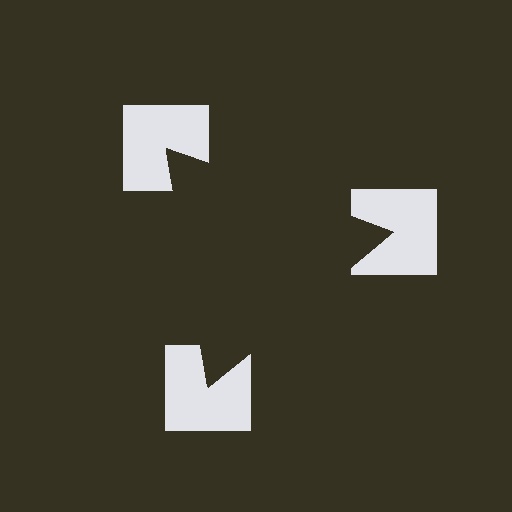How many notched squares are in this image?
There are 3 — one at each vertex of the illusory triangle.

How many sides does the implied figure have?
3 sides.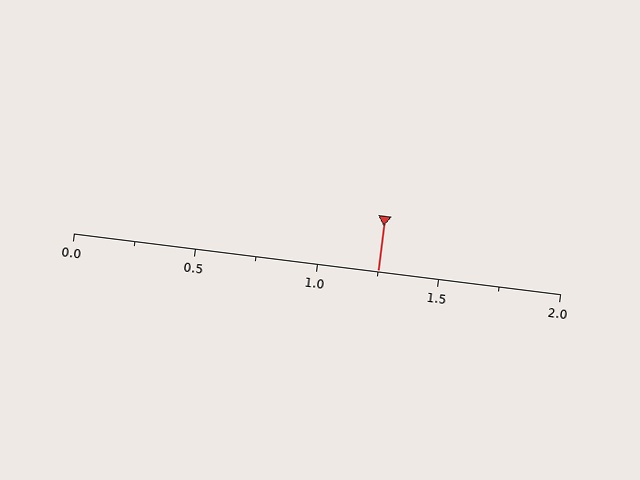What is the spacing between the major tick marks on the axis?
The major ticks are spaced 0.5 apart.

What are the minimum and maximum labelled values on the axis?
The axis runs from 0.0 to 2.0.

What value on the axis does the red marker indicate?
The marker indicates approximately 1.25.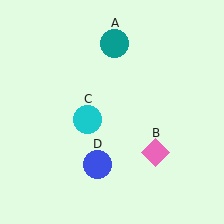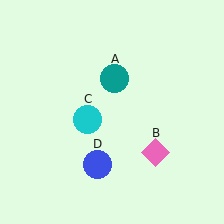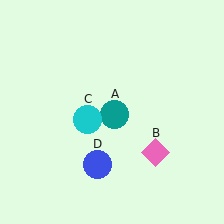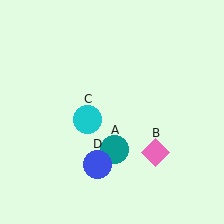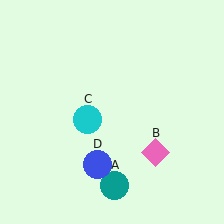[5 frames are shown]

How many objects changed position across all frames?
1 object changed position: teal circle (object A).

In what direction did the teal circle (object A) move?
The teal circle (object A) moved down.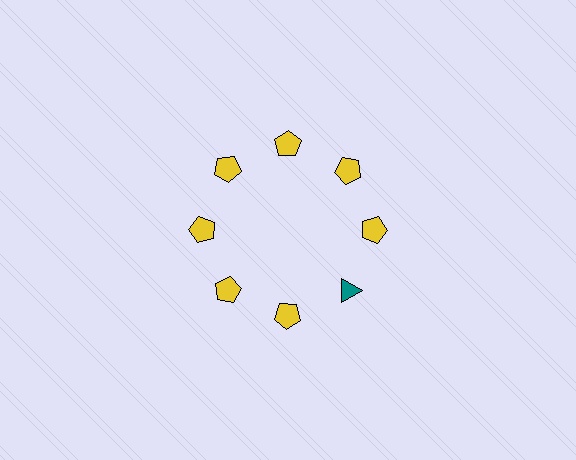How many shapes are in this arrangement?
There are 8 shapes arranged in a ring pattern.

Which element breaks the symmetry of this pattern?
The teal triangle at roughly the 4 o'clock position breaks the symmetry. All other shapes are yellow pentagons.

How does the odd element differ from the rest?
It differs in both color (teal instead of yellow) and shape (triangle instead of pentagon).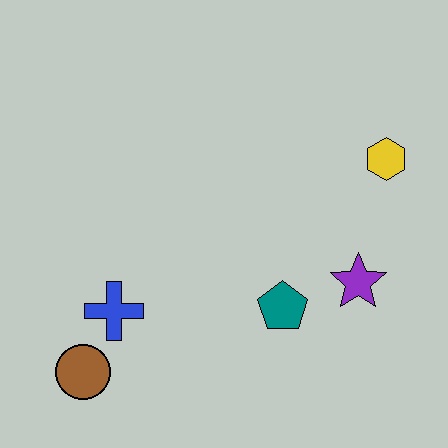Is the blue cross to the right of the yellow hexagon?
No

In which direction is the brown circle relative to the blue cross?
The brown circle is below the blue cross.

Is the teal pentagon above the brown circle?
Yes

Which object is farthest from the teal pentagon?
The brown circle is farthest from the teal pentagon.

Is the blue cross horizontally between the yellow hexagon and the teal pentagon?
No